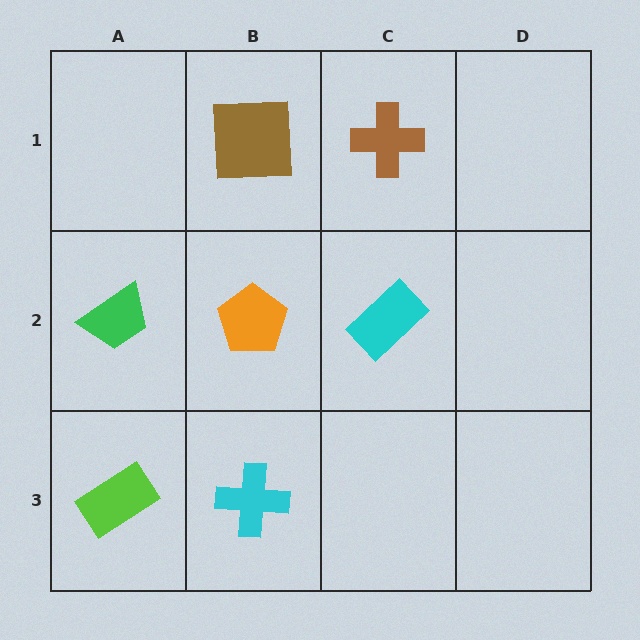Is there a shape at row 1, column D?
No, that cell is empty.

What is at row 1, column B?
A brown square.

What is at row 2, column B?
An orange pentagon.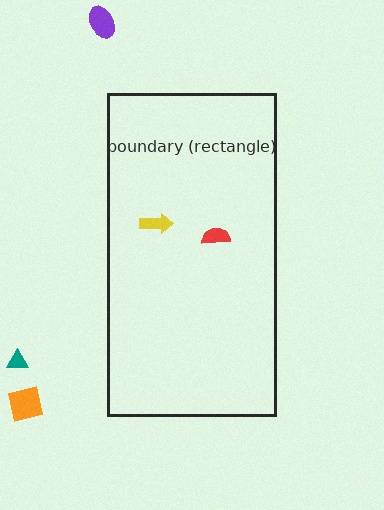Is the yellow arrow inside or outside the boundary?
Inside.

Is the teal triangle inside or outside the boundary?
Outside.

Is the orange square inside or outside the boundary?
Outside.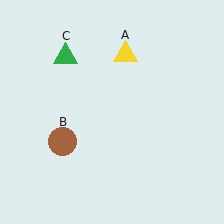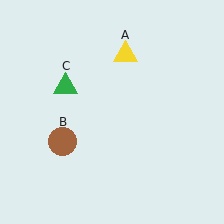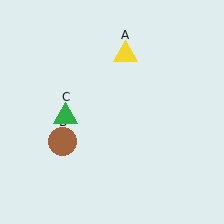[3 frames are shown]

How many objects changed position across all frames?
1 object changed position: green triangle (object C).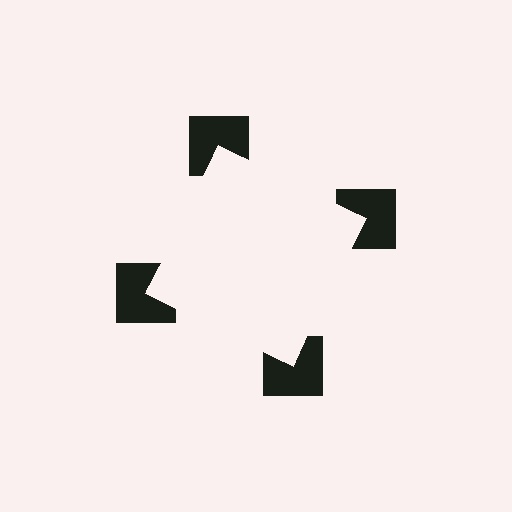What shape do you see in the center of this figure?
An illusory square — its edges are inferred from the aligned wedge cuts in the notched squares, not physically drawn.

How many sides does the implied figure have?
4 sides.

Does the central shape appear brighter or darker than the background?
It typically appears slightly brighter than the background, even though no actual brightness change is drawn.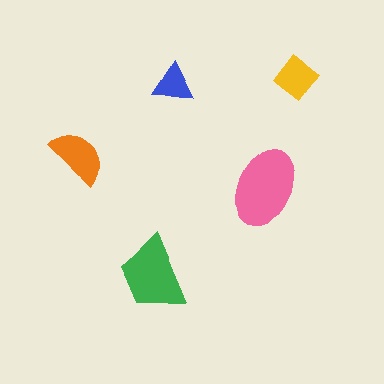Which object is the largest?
The pink ellipse.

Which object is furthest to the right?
The yellow diamond is rightmost.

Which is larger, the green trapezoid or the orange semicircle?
The green trapezoid.